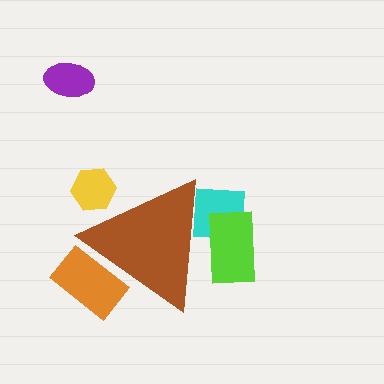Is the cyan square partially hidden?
Yes, the cyan square is partially hidden behind the brown triangle.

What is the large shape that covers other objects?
A brown triangle.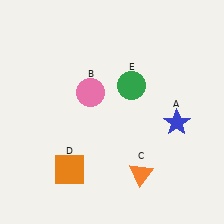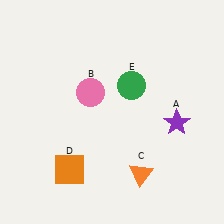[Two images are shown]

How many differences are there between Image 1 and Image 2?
There is 1 difference between the two images.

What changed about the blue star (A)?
In Image 1, A is blue. In Image 2, it changed to purple.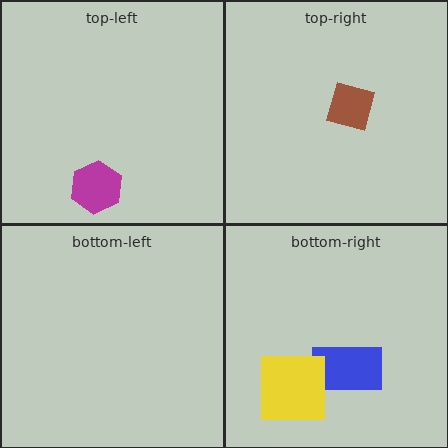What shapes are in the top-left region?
The magenta hexagon.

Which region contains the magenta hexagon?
The top-left region.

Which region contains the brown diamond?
The top-right region.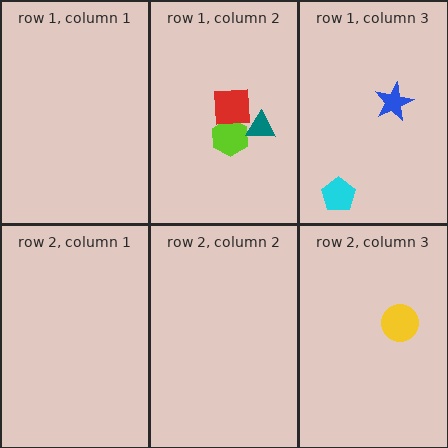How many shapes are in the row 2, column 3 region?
1.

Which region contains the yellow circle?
The row 2, column 3 region.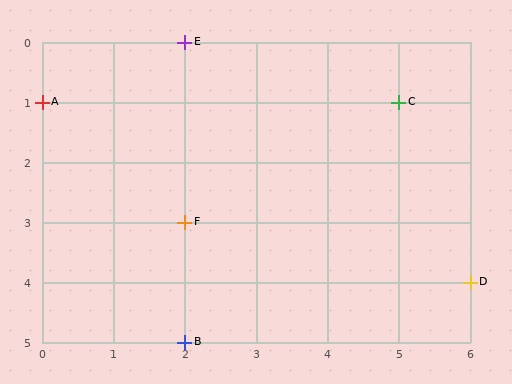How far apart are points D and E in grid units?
Points D and E are 4 columns and 4 rows apart (about 5.7 grid units diagonally).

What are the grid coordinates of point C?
Point C is at grid coordinates (5, 1).